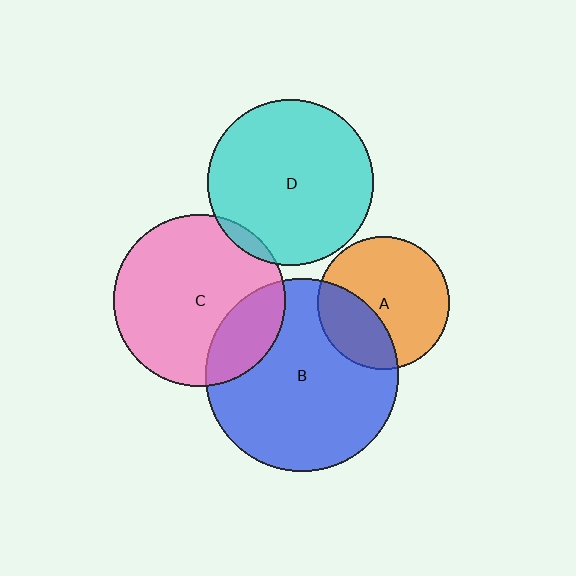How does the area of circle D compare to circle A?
Approximately 1.6 times.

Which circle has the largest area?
Circle B (blue).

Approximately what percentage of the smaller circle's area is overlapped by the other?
Approximately 20%.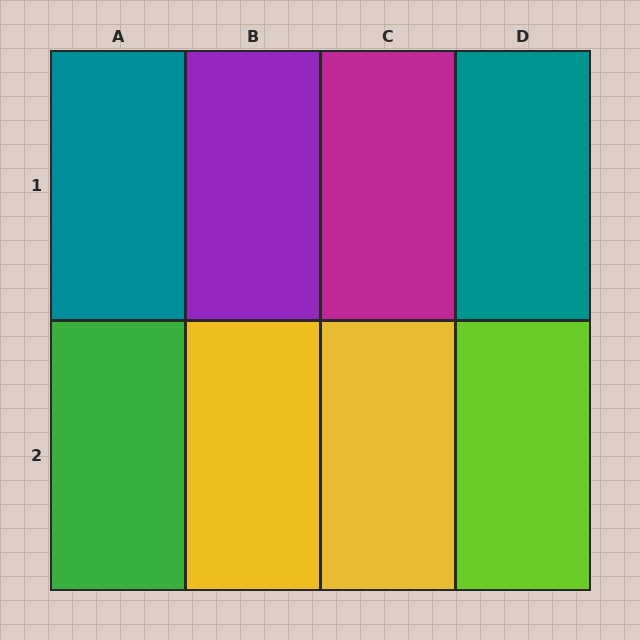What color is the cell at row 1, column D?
Teal.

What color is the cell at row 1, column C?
Magenta.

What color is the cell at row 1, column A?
Teal.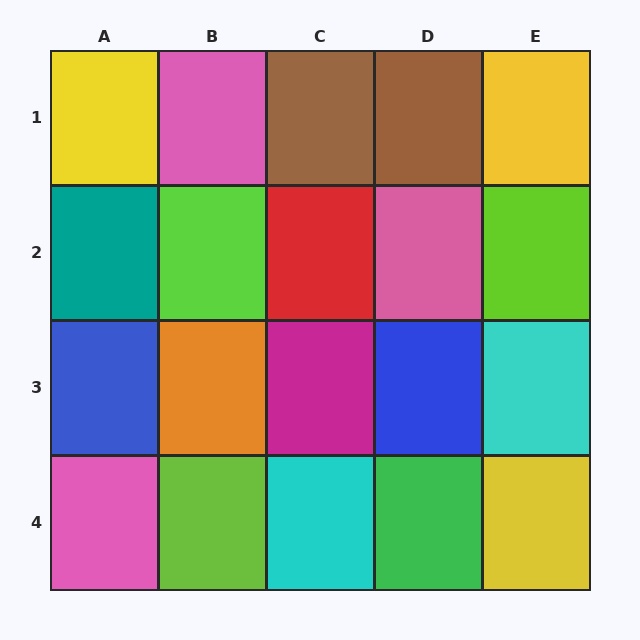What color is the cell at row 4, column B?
Lime.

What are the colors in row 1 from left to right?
Yellow, pink, brown, brown, yellow.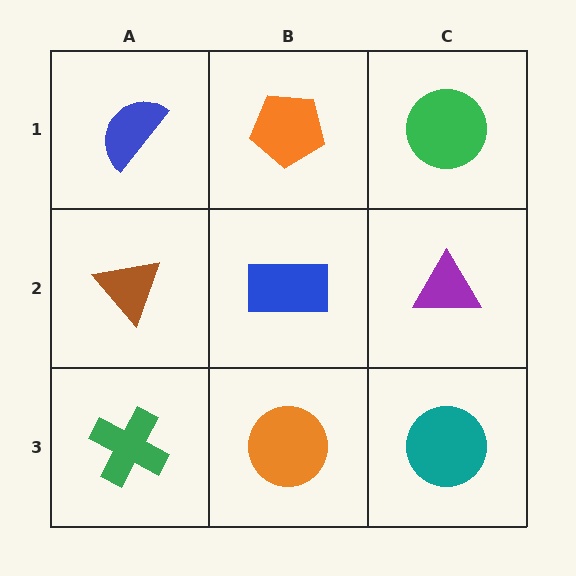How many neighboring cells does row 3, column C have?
2.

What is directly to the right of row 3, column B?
A teal circle.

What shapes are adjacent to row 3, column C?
A purple triangle (row 2, column C), an orange circle (row 3, column B).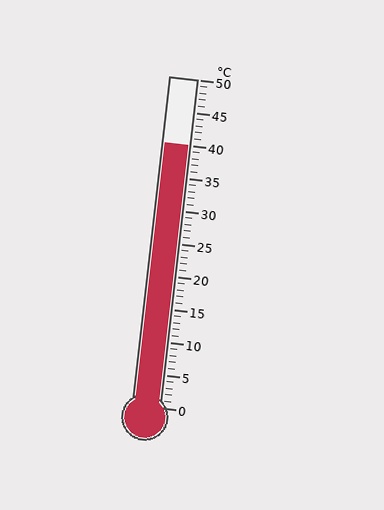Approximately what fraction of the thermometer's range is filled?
The thermometer is filled to approximately 80% of its range.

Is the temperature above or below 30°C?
The temperature is above 30°C.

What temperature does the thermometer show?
The thermometer shows approximately 40°C.